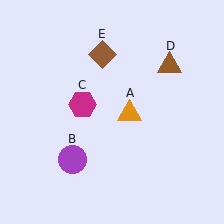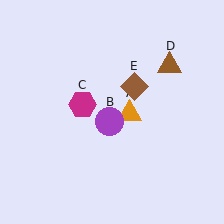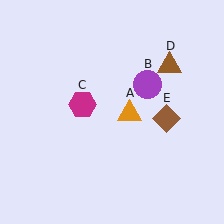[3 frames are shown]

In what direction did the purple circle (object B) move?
The purple circle (object B) moved up and to the right.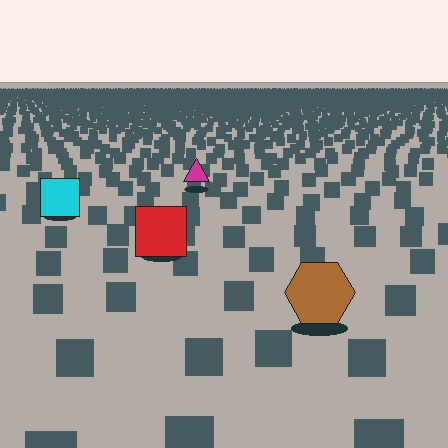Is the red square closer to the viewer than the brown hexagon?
No. The brown hexagon is closer — you can tell from the texture gradient: the ground texture is coarser near it.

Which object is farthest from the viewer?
The magenta triangle is farthest from the viewer. It appears smaller and the ground texture around it is denser.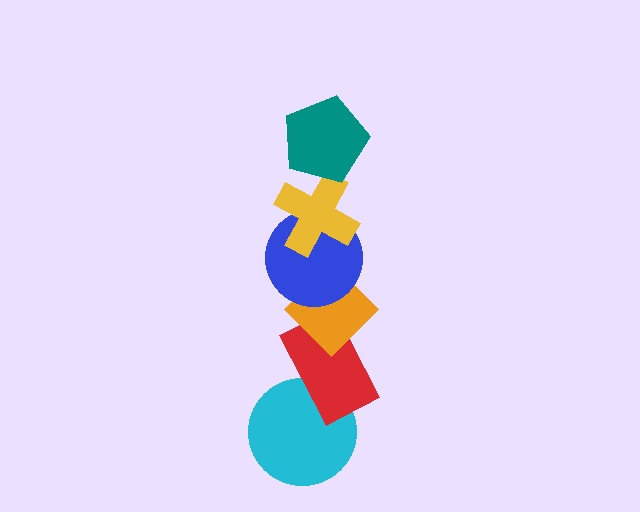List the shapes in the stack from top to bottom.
From top to bottom: the teal pentagon, the yellow cross, the blue circle, the orange diamond, the red rectangle, the cyan circle.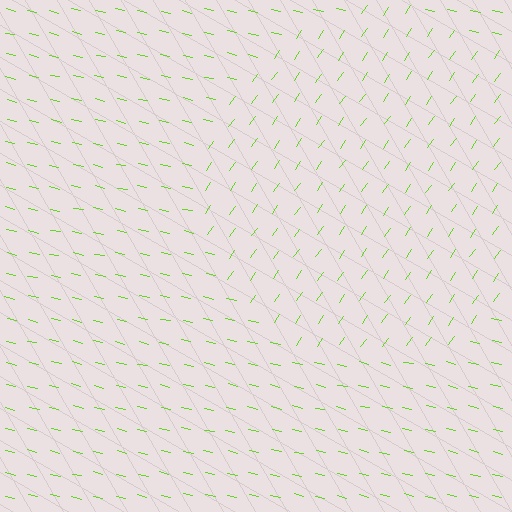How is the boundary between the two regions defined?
The boundary is defined purely by a change in line orientation (approximately 67 degrees difference). All lines are the same color and thickness.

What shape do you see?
I see a circle.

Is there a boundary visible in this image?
Yes, there is a texture boundary formed by a change in line orientation.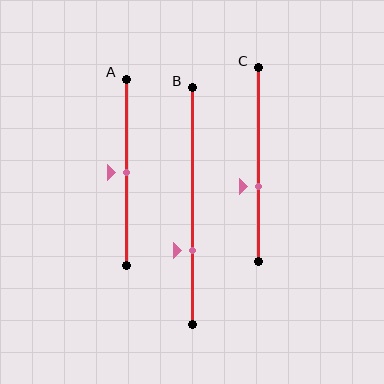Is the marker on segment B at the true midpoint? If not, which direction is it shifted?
No, the marker on segment B is shifted downward by about 19% of the segment length.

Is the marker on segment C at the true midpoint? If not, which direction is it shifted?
No, the marker on segment C is shifted downward by about 11% of the segment length.